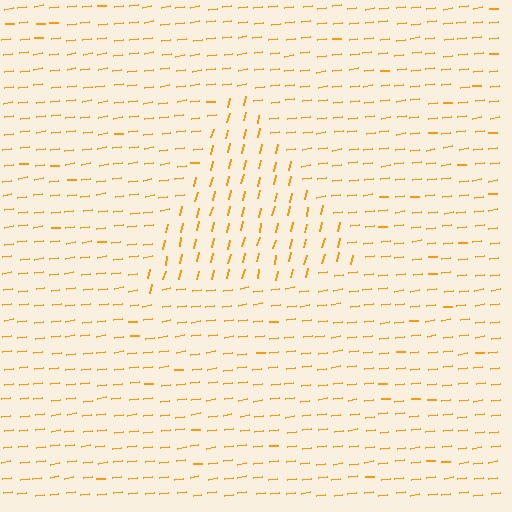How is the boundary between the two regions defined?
The boundary is defined purely by a change in line orientation (approximately 69 degrees difference). All lines are the same color and thickness.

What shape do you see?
I see a triangle.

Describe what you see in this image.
The image is filled with small orange line segments. A triangle region in the image has lines oriented differently from the surrounding lines, creating a visible texture boundary.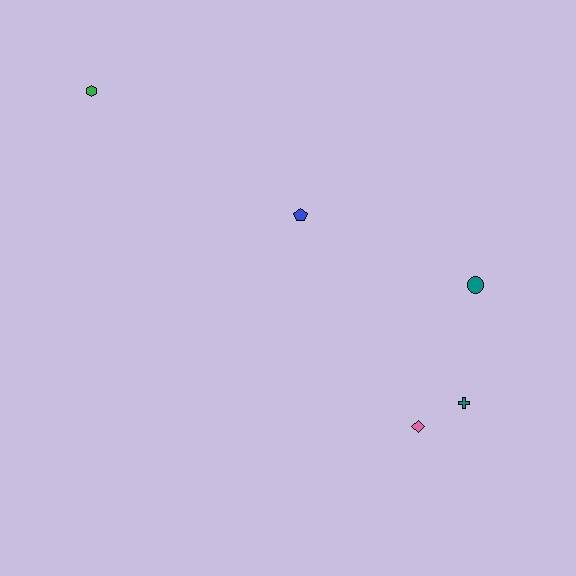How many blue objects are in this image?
There is 1 blue object.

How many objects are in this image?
There are 5 objects.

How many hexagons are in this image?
There is 1 hexagon.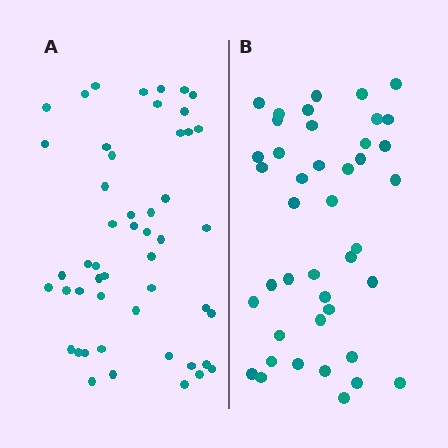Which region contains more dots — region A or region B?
Region A (the left region) has more dots.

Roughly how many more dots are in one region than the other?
Region A has roughly 8 or so more dots than region B.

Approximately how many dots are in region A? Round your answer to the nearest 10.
About 50 dots.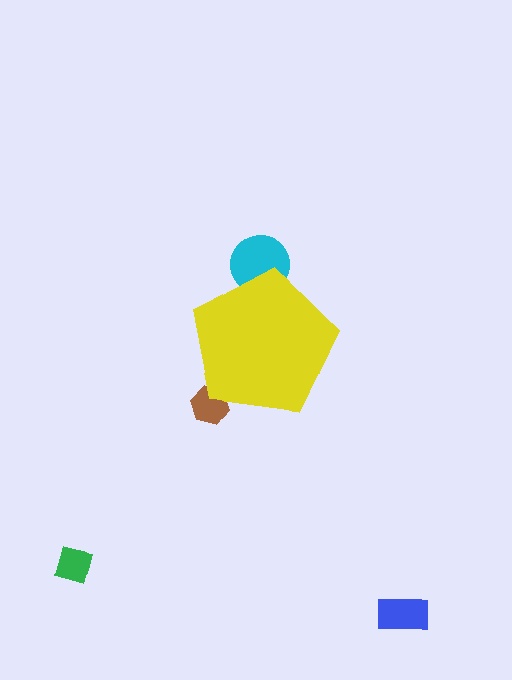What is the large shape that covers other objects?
A yellow pentagon.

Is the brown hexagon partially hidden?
Yes, the brown hexagon is partially hidden behind the yellow pentagon.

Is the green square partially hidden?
No, the green square is fully visible.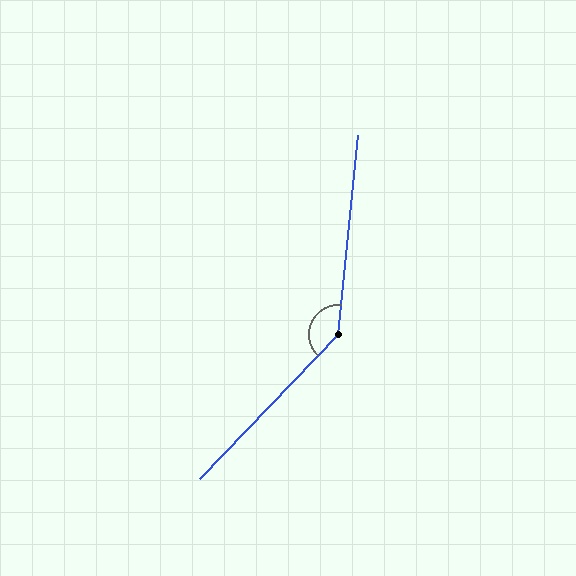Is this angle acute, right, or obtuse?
It is obtuse.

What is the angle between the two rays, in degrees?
Approximately 142 degrees.